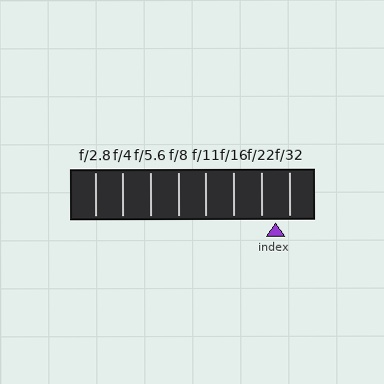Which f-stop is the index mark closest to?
The index mark is closest to f/32.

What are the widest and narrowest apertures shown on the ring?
The widest aperture shown is f/2.8 and the narrowest is f/32.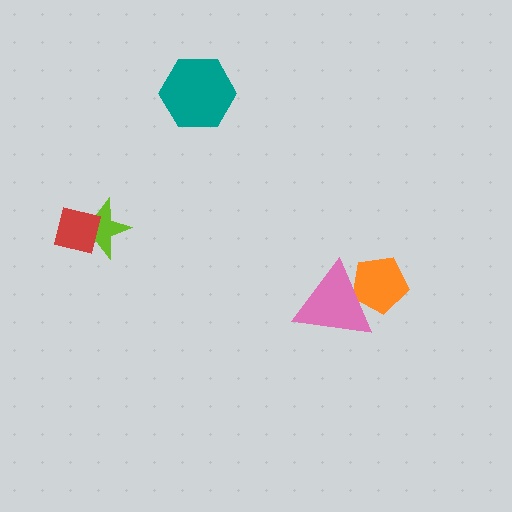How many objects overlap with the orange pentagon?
1 object overlaps with the orange pentagon.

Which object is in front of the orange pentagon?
The pink triangle is in front of the orange pentagon.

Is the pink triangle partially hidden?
No, no other shape covers it.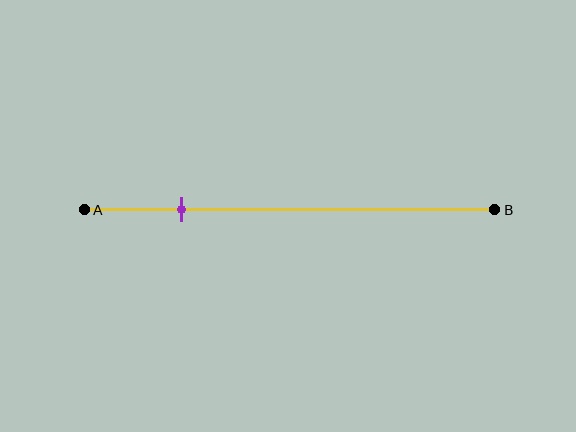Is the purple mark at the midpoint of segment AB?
No, the mark is at about 25% from A, not at the 50% midpoint.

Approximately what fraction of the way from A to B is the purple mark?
The purple mark is approximately 25% of the way from A to B.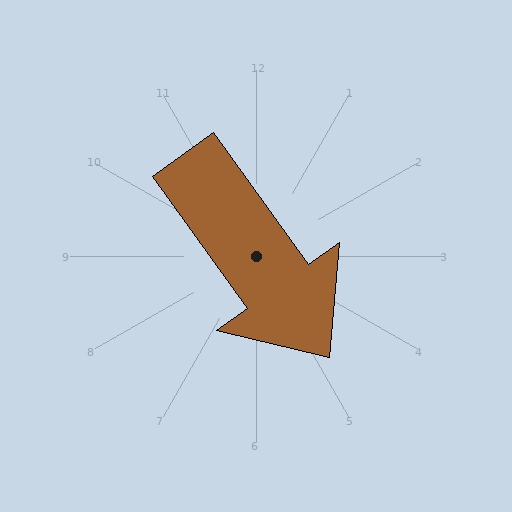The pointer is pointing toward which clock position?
Roughly 5 o'clock.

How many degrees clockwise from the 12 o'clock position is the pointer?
Approximately 144 degrees.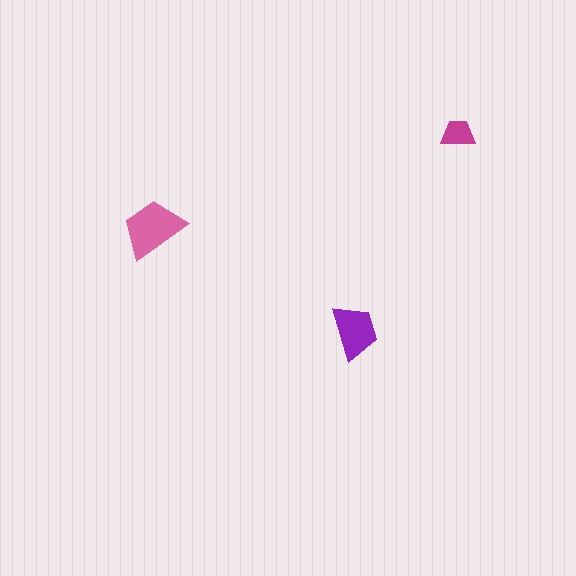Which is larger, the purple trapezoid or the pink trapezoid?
The pink one.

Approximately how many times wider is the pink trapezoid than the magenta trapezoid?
About 2 times wider.